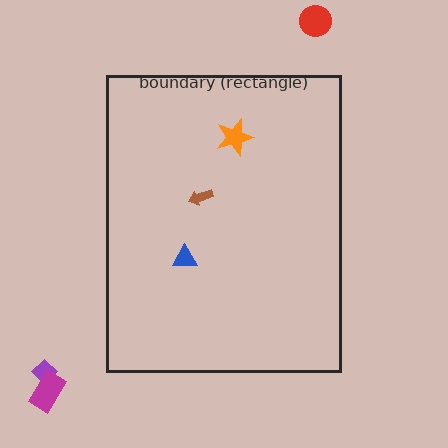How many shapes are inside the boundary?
3 inside, 3 outside.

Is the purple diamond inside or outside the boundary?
Outside.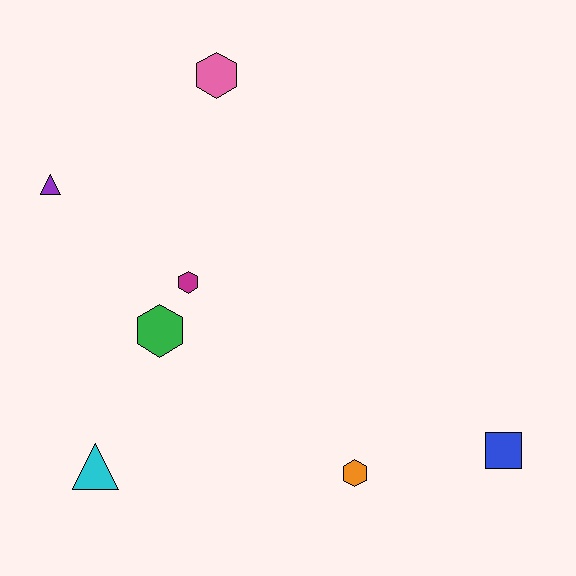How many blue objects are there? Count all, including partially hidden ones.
There is 1 blue object.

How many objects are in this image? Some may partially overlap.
There are 7 objects.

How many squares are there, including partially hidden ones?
There is 1 square.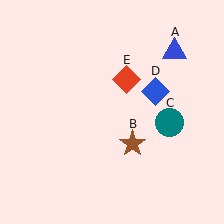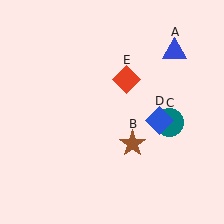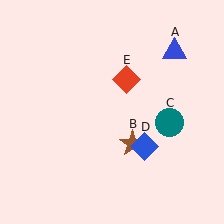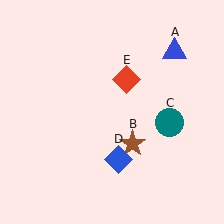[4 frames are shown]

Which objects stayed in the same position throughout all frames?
Blue triangle (object A) and brown star (object B) and teal circle (object C) and red diamond (object E) remained stationary.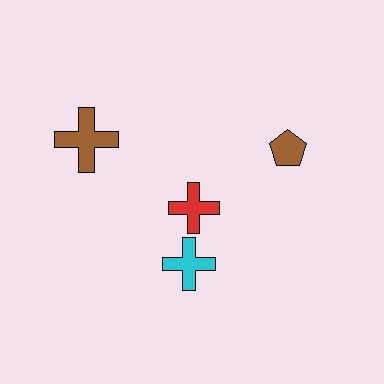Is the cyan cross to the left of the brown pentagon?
Yes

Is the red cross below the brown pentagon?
Yes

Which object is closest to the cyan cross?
The red cross is closest to the cyan cross.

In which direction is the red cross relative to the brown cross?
The red cross is to the right of the brown cross.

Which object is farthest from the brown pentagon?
The brown cross is farthest from the brown pentagon.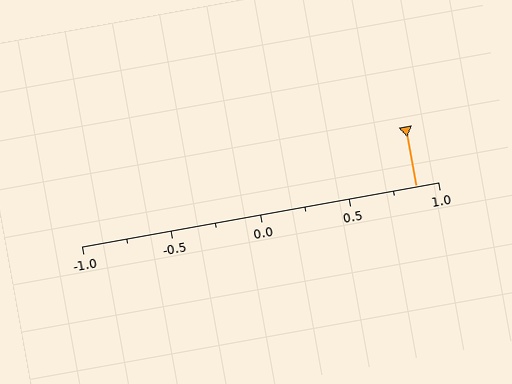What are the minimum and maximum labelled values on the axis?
The axis runs from -1.0 to 1.0.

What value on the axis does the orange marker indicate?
The marker indicates approximately 0.88.